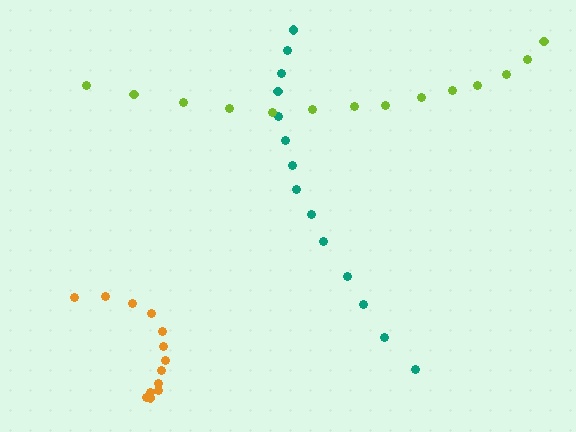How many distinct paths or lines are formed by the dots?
There are 3 distinct paths.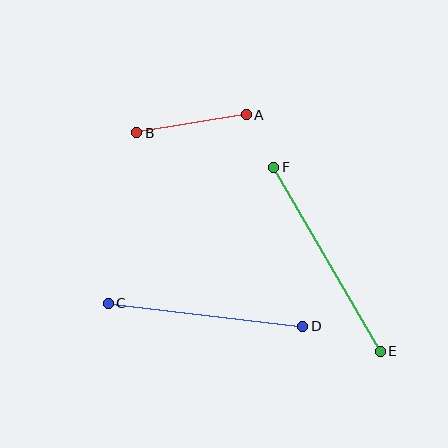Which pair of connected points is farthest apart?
Points E and F are farthest apart.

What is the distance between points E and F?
The distance is approximately 213 pixels.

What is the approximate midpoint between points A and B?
The midpoint is at approximately (191, 124) pixels.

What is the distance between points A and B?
The distance is approximately 111 pixels.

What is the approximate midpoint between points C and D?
The midpoint is at approximately (206, 315) pixels.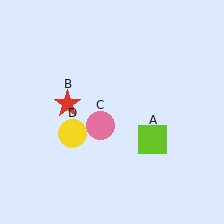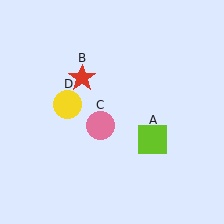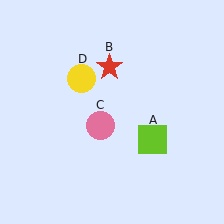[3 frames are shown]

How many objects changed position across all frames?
2 objects changed position: red star (object B), yellow circle (object D).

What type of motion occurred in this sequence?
The red star (object B), yellow circle (object D) rotated clockwise around the center of the scene.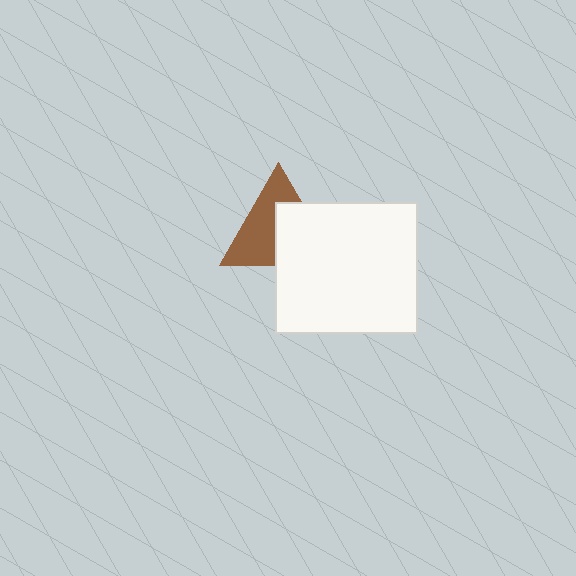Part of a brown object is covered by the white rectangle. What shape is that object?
It is a triangle.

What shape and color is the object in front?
The object in front is a white rectangle.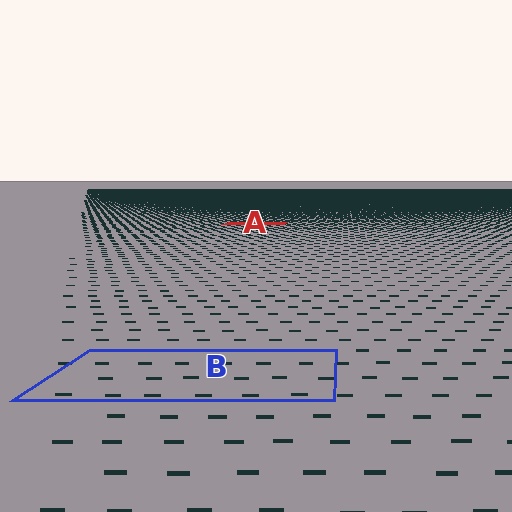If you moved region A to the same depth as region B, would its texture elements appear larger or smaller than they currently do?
They would appear larger. At a closer depth, the same texture elements are projected at a bigger on-screen size.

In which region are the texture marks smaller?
The texture marks are smaller in region A, because it is farther away.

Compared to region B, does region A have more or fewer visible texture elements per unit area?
Region A has more texture elements per unit area — they are packed more densely because it is farther away.